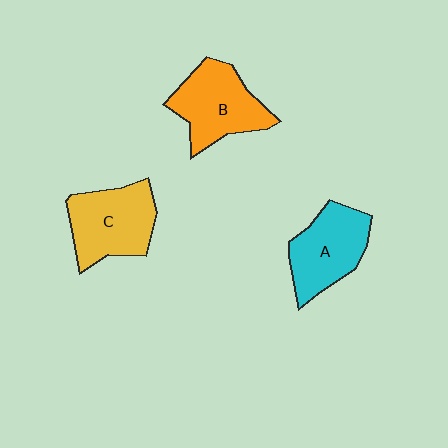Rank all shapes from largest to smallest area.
From largest to smallest: C (yellow), B (orange), A (cyan).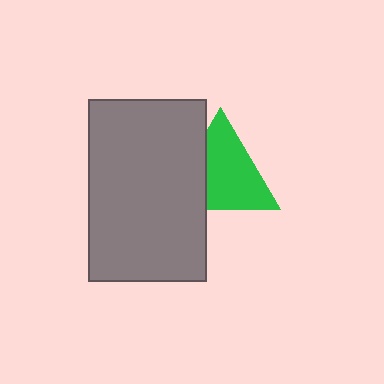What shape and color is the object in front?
The object in front is a gray rectangle.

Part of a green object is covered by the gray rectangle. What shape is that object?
It is a triangle.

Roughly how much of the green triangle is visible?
Most of it is visible (roughly 70%).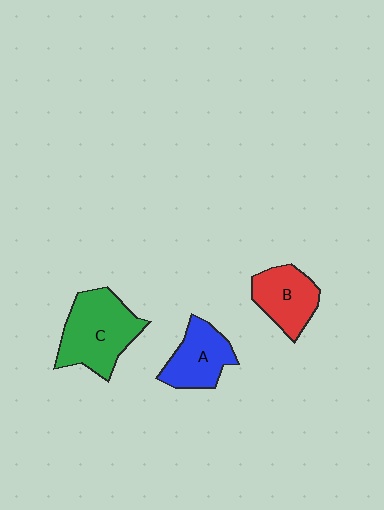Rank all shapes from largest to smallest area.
From largest to smallest: C (green), B (red), A (blue).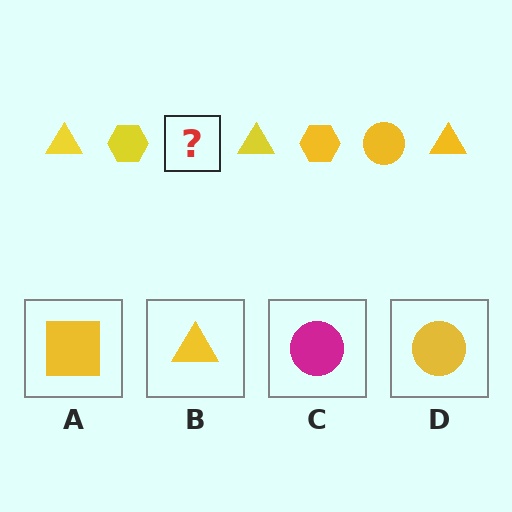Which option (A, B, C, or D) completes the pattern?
D.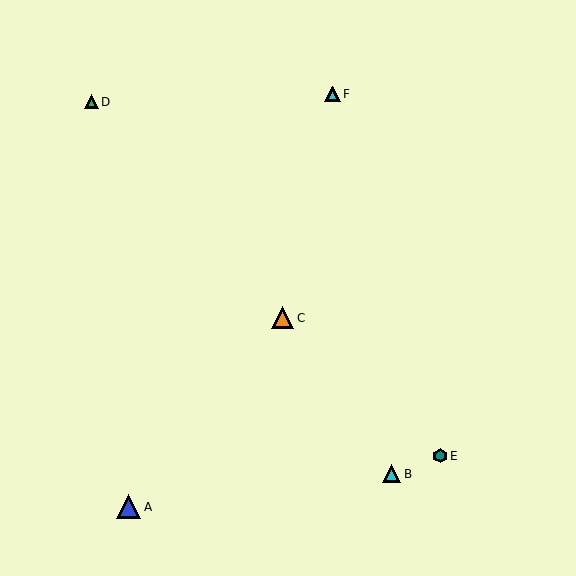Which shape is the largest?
The blue triangle (labeled A) is the largest.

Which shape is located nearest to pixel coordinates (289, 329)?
The orange triangle (labeled C) at (283, 318) is nearest to that location.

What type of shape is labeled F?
Shape F is a cyan triangle.